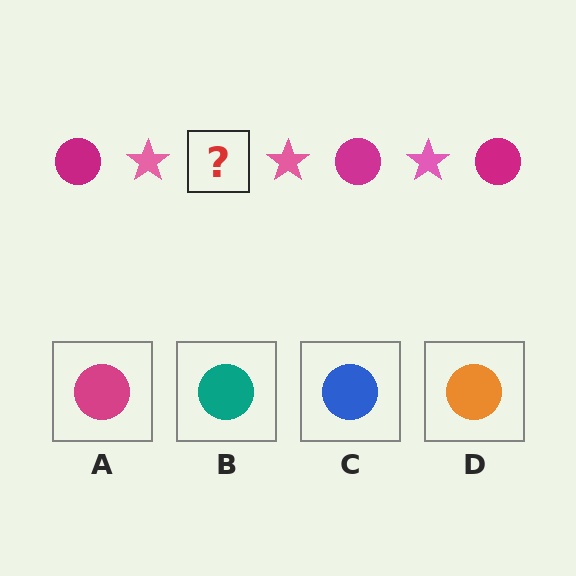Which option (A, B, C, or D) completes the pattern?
A.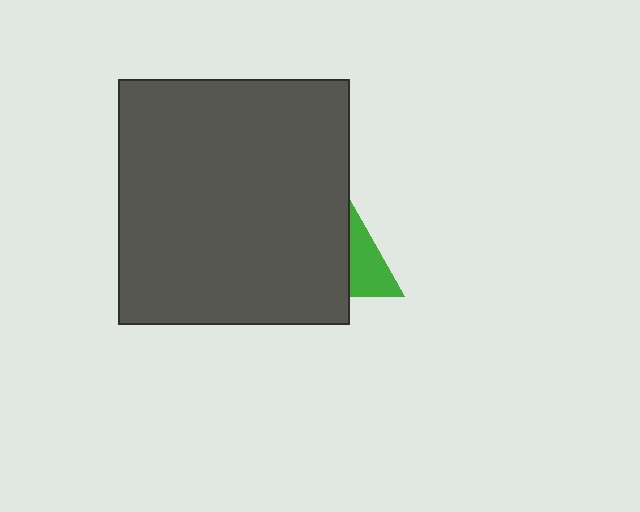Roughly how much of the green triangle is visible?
A small part of it is visible (roughly 42%).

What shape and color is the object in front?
The object in front is a dark gray rectangle.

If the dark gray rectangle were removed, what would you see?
You would see the complete green triangle.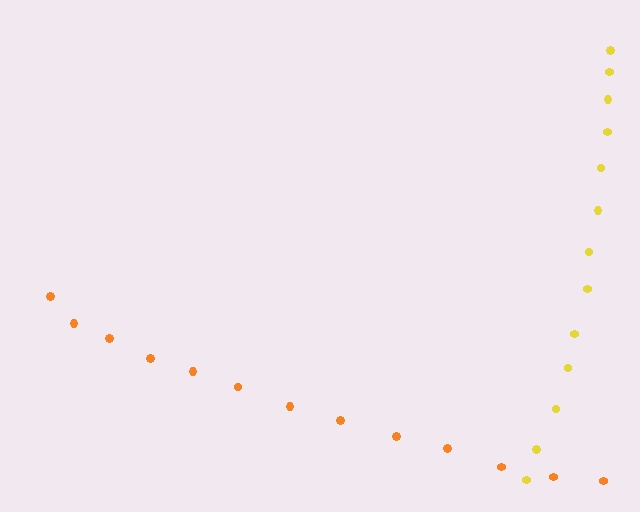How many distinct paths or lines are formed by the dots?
There are 2 distinct paths.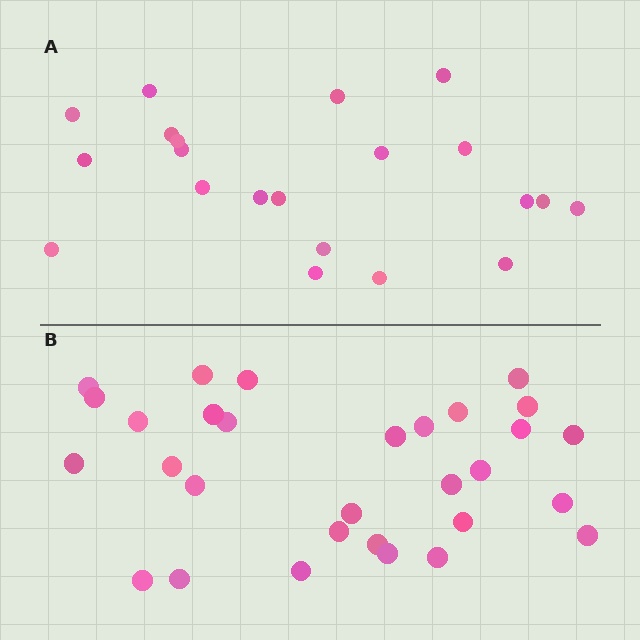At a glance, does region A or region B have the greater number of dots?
Region B (the bottom region) has more dots.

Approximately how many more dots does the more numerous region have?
Region B has roughly 8 or so more dots than region A.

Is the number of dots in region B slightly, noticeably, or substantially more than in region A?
Region B has noticeably more, but not dramatically so. The ratio is roughly 1.4 to 1.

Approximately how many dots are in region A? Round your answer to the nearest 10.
About 20 dots. (The exact count is 21, which rounds to 20.)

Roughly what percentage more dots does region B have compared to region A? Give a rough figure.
About 45% more.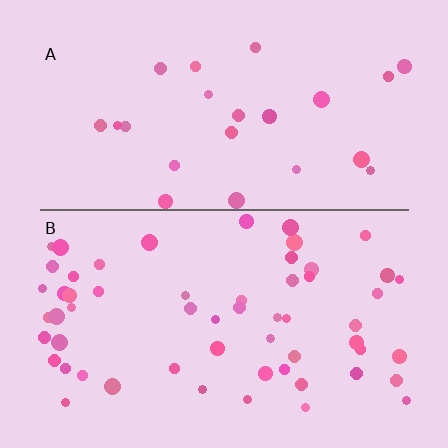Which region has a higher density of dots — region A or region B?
B (the bottom).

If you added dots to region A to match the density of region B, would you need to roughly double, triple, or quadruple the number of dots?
Approximately double.